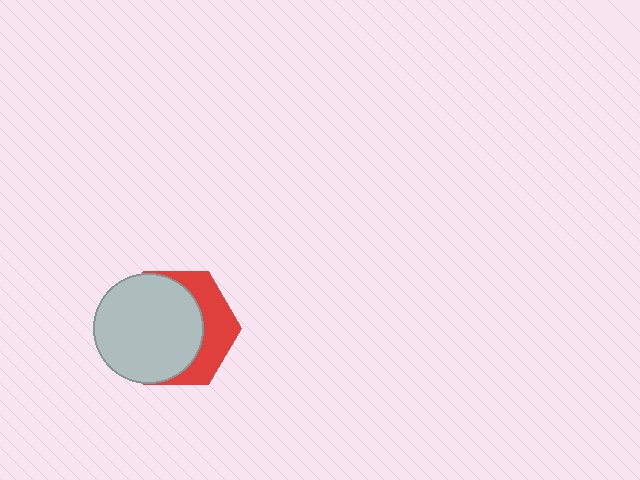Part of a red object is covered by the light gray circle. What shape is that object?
It is a hexagon.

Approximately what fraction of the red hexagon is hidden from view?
Roughly 65% of the red hexagon is hidden behind the light gray circle.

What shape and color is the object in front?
The object in front is a light gray circle.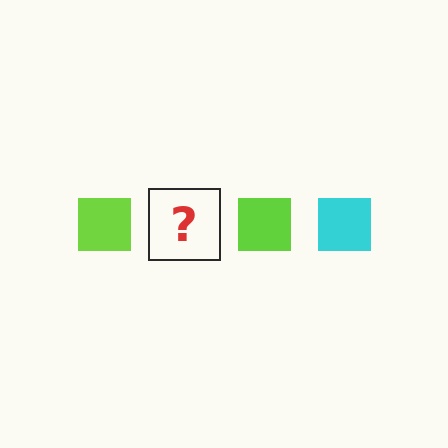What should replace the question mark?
The question mark should be replaced with a cyan square.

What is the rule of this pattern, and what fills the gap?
The rule is that the pattern cycles through lime, cyan squares. The gap should be filled with a cyan square.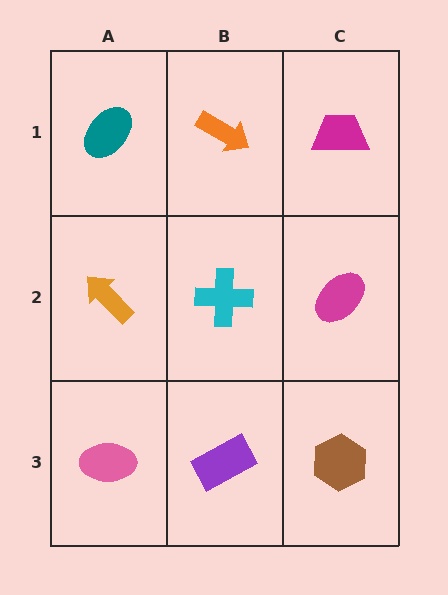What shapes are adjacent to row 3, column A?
An orange arrow (row 2, column A), a purple rectangle (row 3, column B).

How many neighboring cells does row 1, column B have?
3.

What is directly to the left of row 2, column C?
A cyan cross.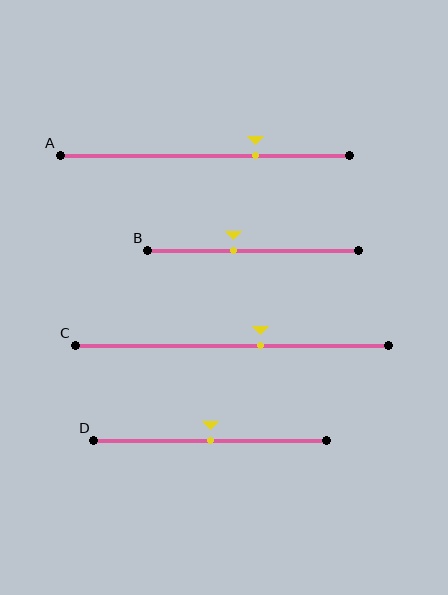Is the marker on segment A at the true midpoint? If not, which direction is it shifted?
No, the marker on segment A is shifted to the right by about 18% of the segment length.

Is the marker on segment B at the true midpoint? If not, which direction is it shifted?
No, the marker on segment B is shifted to the left by about 9% of the segment length.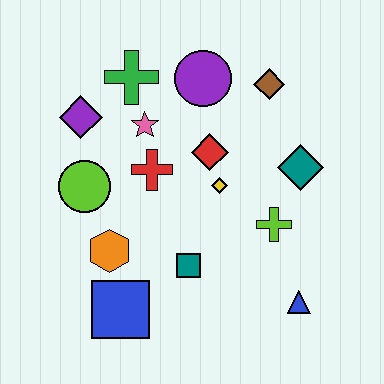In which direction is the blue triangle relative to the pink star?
The blue triangle is below the pink star.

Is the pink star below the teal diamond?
No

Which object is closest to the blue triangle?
The lime cross is closest to the blue triangle.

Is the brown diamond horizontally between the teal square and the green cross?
No